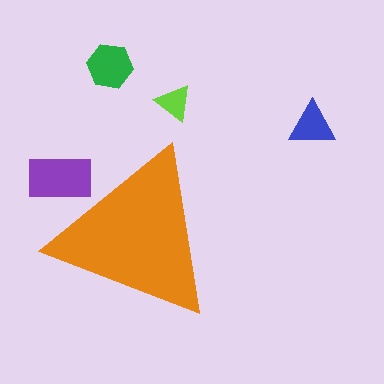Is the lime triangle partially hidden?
No, the lime triangle is fully visible.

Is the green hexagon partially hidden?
No, the green hexagon is fully visible.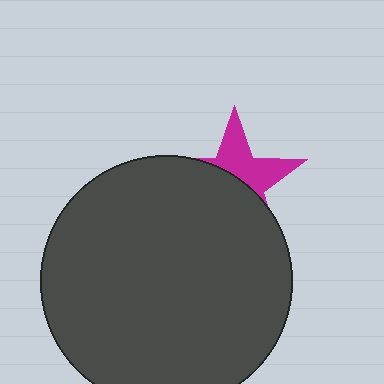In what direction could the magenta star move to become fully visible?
The magenta star could move up. That would shift it out from behind the dark gray circle entirely.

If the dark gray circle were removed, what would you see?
You would see the complete magenta star.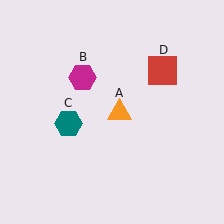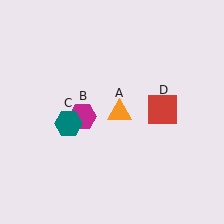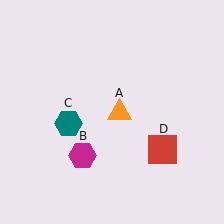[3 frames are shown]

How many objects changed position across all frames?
2 objects changed position: magenta hexagon (object B), red square (object D).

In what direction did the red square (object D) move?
The red square (object D) moved down.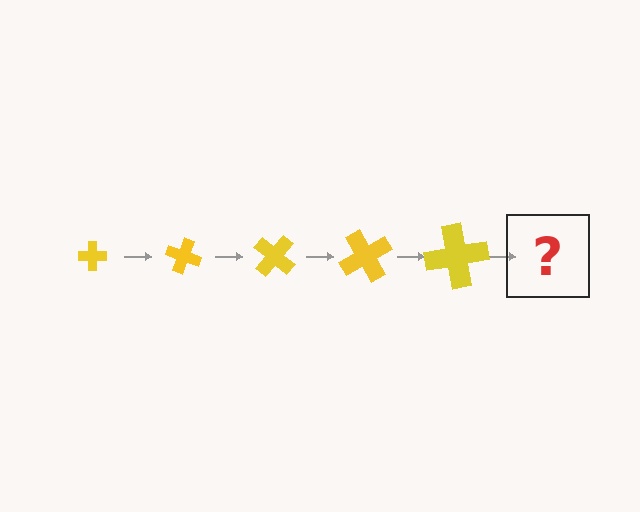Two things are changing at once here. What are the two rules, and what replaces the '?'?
The two rules are that the cross grows larger each step and it rotates 20 degrees each step. The '?' should be a cross, larger than the previous one and rotated 100 degrees from the start.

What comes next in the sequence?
The next element should be a cross, larger than the previous one and rotated 100 degrees from the start.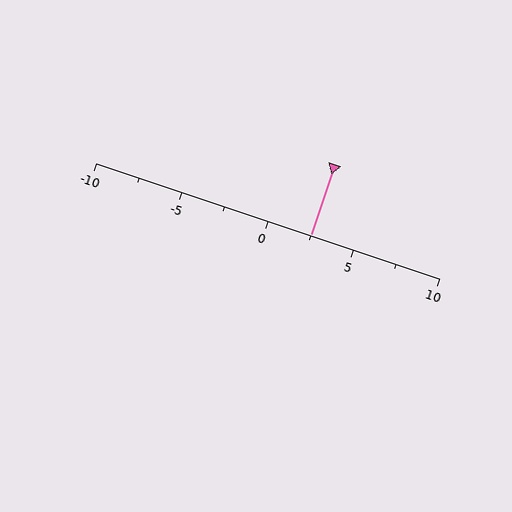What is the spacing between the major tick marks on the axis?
The major ticks are spaced 5 apart.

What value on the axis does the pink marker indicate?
The marker indicates approximately 2.5.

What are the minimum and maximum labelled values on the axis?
The axis runs from -10 to 10.